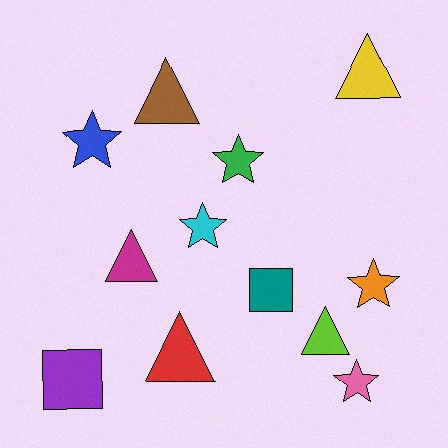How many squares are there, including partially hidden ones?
There are 2 squares.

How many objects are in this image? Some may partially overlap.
There are 12 objects.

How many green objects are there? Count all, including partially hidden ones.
There is 1 green object.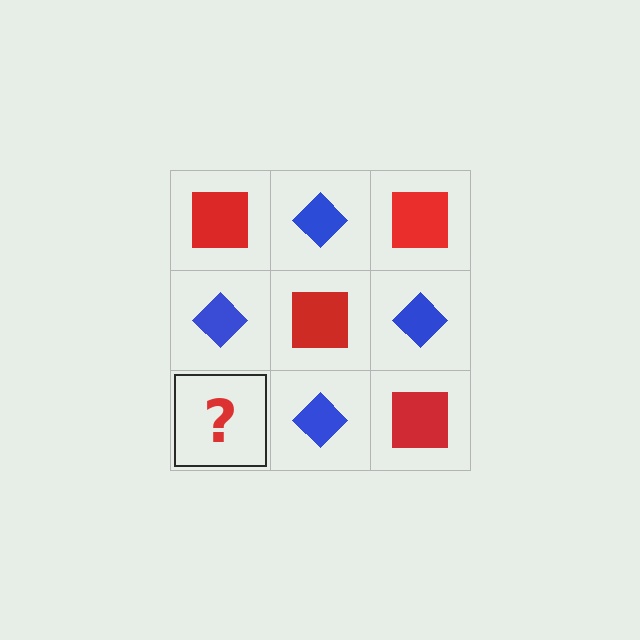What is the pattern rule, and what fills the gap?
The rule is that it alternates red square and blue diamond in a checkerboard pattern. The gap should be filled with a red square.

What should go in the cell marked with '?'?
The missing cell should contain a red square.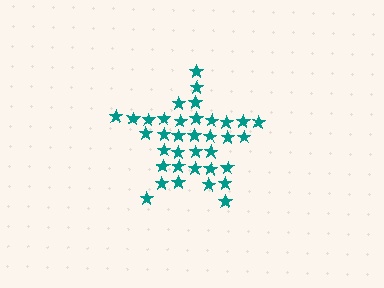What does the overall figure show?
The overall figure shows a star.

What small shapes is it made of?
It is made of small stars.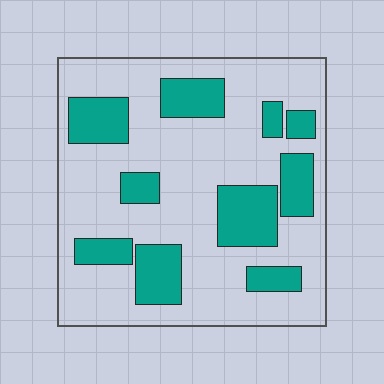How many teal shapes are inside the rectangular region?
10.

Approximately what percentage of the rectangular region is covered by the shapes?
Approximately 30%.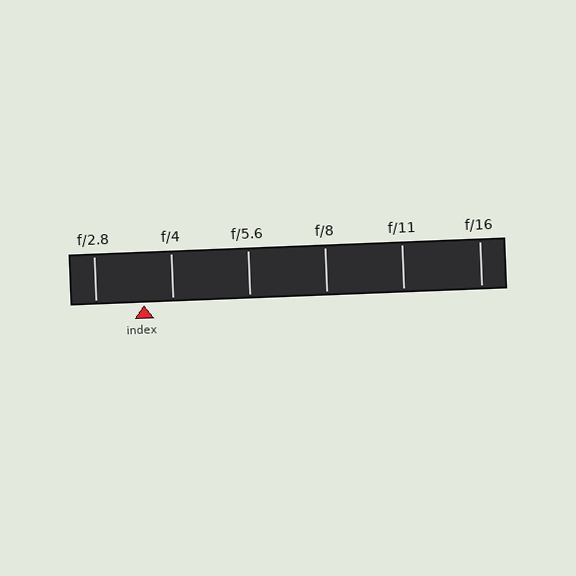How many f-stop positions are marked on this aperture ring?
There are 6 f-stop positions marked.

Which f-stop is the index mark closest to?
The index mark is closest to f/4.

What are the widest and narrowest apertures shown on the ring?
The widest aperture shown is f/2.8 and the narrowest is f/16.